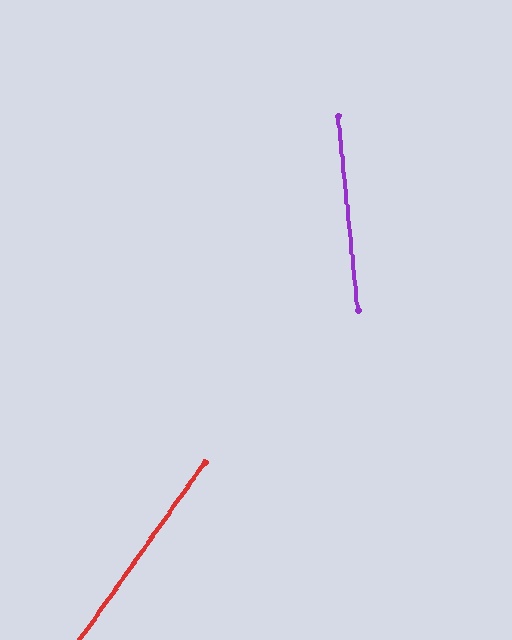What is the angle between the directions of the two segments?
Approximately 41 degrees.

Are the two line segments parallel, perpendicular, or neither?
Neither parallel nor perpendicular — they differ by about 41°.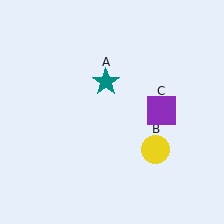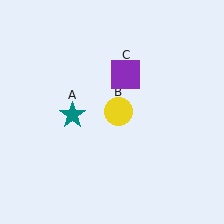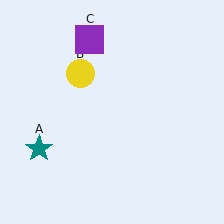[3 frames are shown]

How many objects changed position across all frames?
3 objects changed position: teal star (object A), yellow circle (object B), purple square (object C).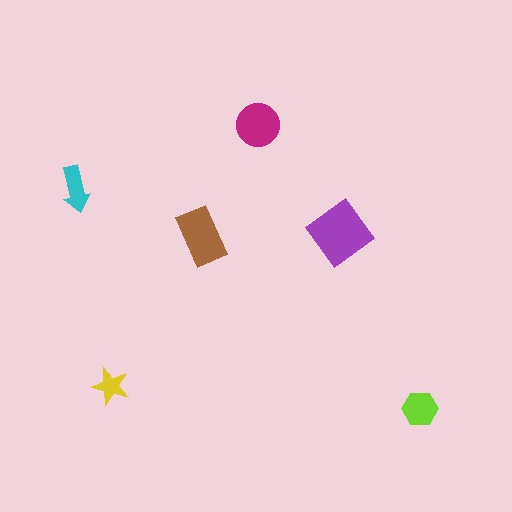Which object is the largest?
The purple diamond.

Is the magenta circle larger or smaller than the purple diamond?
Smaller.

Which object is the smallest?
The yellow star.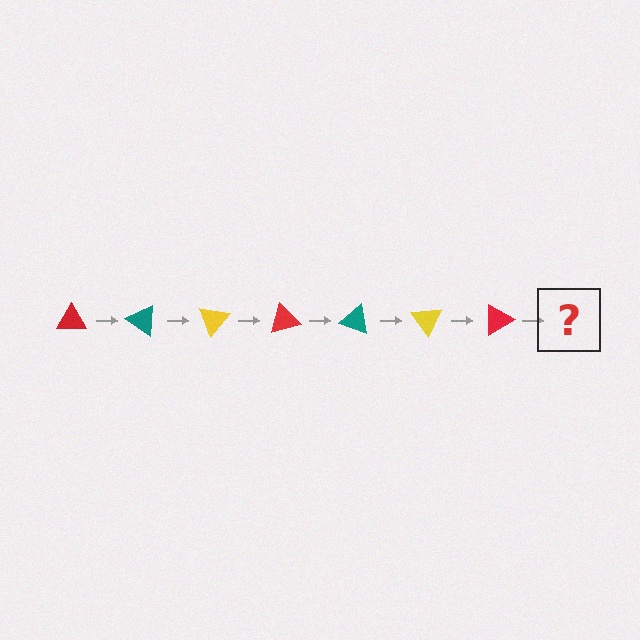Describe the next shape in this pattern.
It should be a teal triangle, rotated 245 degrees from the start.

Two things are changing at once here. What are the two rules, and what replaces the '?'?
The two rules are that it rotates 35 degrees each step and the color cycles through red, teal, and yellow. The '?' should be a teal triangle, rotated 245 degrees from the start.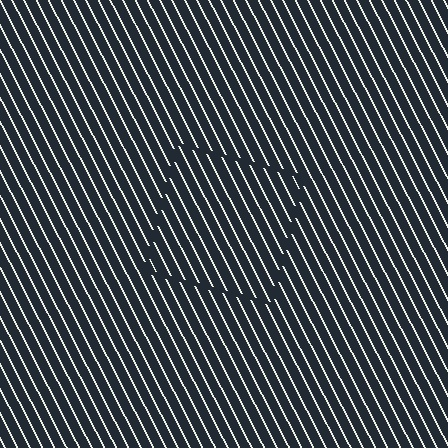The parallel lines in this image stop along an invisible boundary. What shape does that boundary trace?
An illusory square. The interior of the shape contains the same grating, shifted by half a period — the contour is defined by the phase discontinuity where line-ends from the inner and outer gratings abut.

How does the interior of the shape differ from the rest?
The interior of the shape contains the same grating, shifted by half a period — the contour is defined by the phase discontinuity where line-ends from the inner and outer gratings abut.